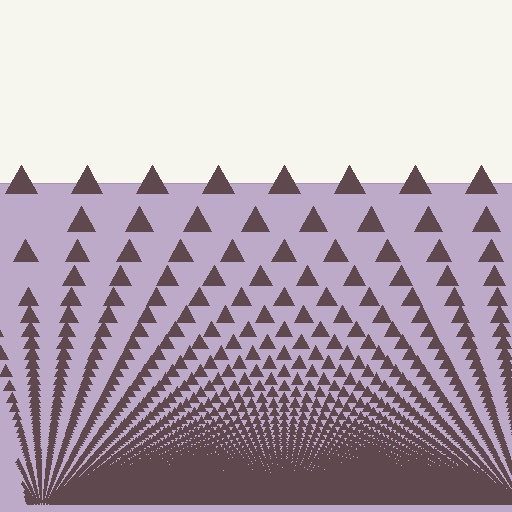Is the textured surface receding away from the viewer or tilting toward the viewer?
The surface appears to tilt toward the viewer. Texture elements get larger and sparser toward the top.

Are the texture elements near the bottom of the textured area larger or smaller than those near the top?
Smaller. The gradient is inverted — elements near the bottom are smaller and denser.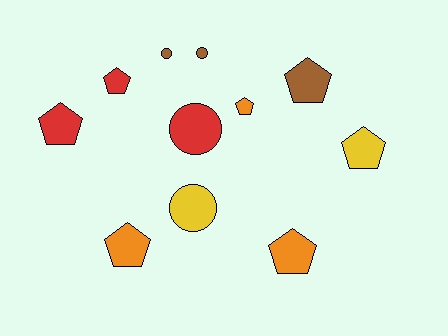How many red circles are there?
There is 1 red circle.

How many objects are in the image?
There are 11 objects.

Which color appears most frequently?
Brown, with 3 objects.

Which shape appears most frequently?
Pentagon, with 7 objects.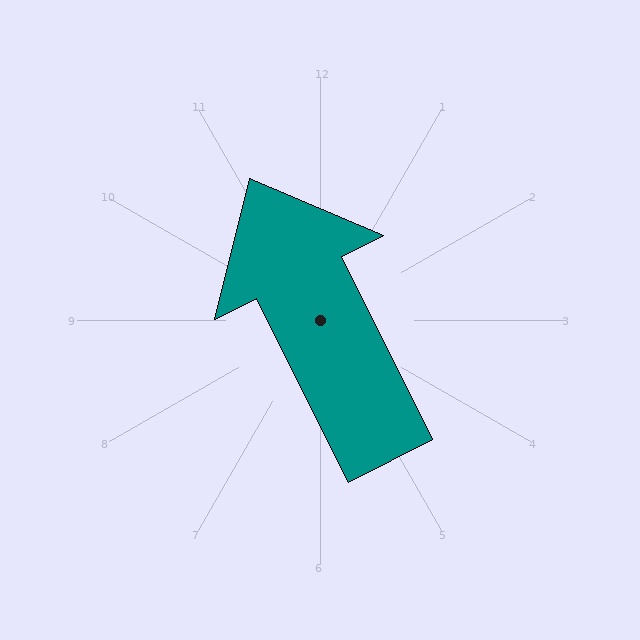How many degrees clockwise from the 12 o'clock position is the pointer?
Approximately 333 degrees.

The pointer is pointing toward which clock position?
Roughly 11 o'clock.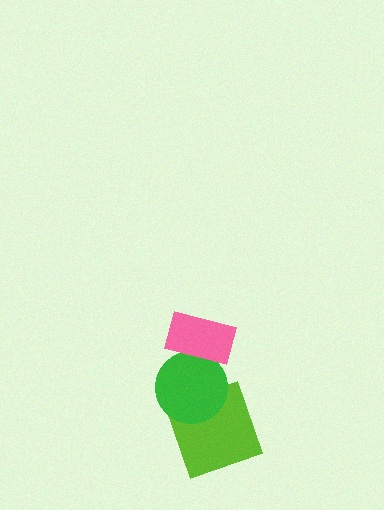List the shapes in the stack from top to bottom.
From top to bottom: the pink rectangle, the green circle, the lime square.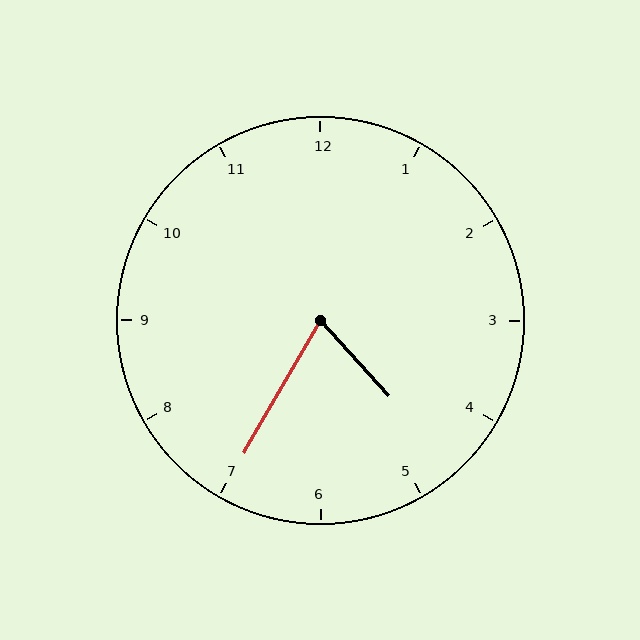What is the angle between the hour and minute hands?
Approximately 72 degrees.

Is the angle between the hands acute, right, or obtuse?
It is acute.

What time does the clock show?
4:35.